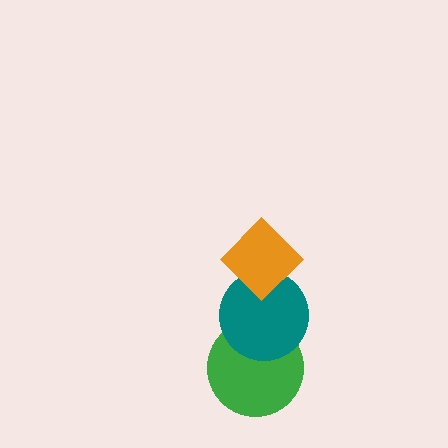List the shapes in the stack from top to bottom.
From top to bottom: the orange diamond, the teal circle, the green circle.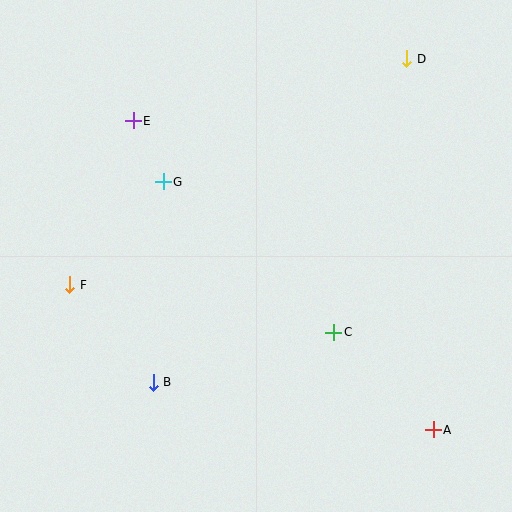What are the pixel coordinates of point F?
Point F is at (70, 285).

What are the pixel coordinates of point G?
Point G is at (163, 182).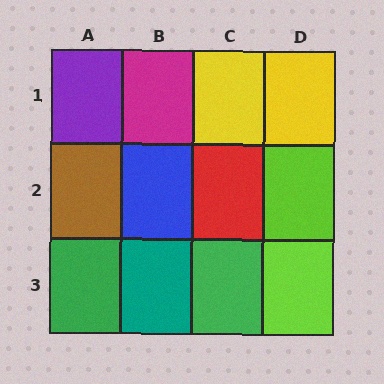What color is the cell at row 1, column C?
Yellow.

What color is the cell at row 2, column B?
Blue.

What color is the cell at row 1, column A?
Purple.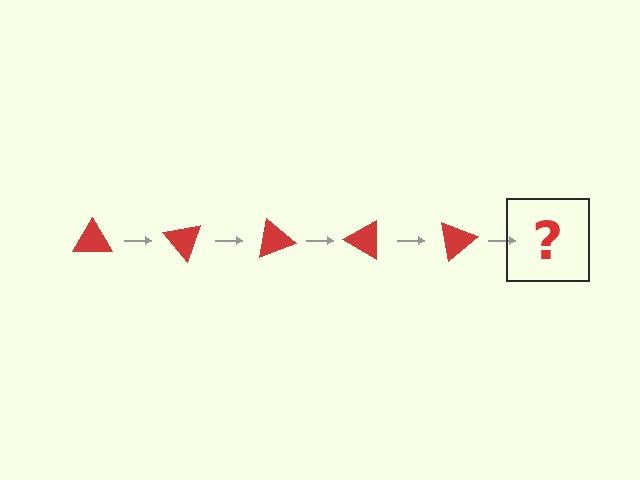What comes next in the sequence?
The next element should be a red triangle rotated 250 degrees.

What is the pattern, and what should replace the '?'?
The pattern is that the triangle rotates 50 degrees each step. The '?' should be a red triangle rotated 250 degrees.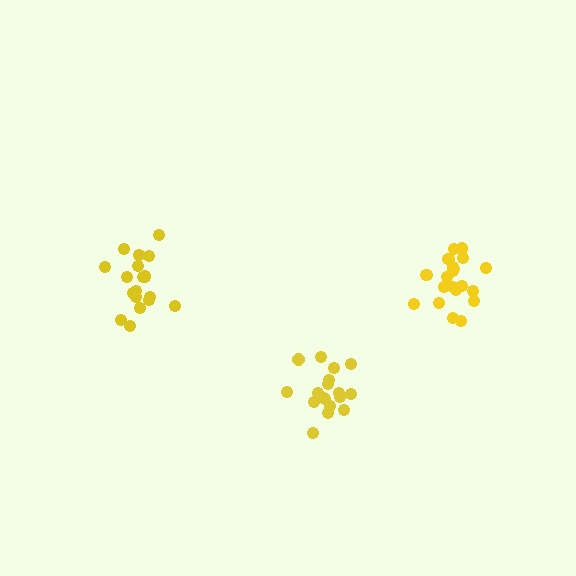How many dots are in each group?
Group 1: 18 dots, Group 2: 18 dots, Group 3: 20 dots (56 total).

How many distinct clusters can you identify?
There are 3 distinct clusters.